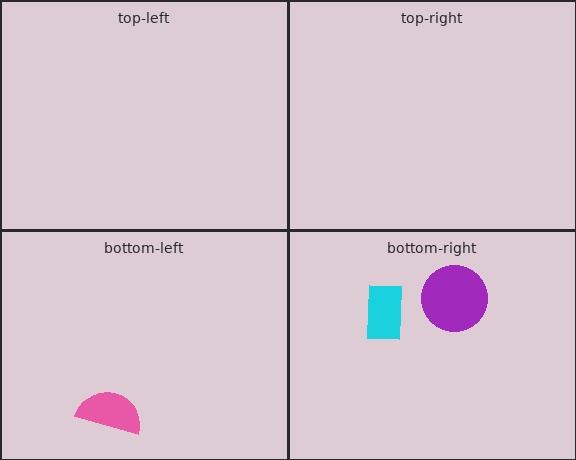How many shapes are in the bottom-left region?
1.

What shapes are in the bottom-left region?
The pink semicircle.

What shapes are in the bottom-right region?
The cyan rectangle, the purple circle.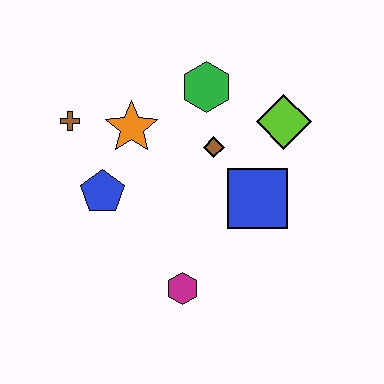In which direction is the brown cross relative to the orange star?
The brown cross is to the left of the orange star.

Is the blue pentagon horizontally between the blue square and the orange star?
No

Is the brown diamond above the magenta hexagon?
Yes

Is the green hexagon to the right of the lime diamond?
No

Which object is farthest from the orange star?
The magenta hexagon is farthest from the orange star.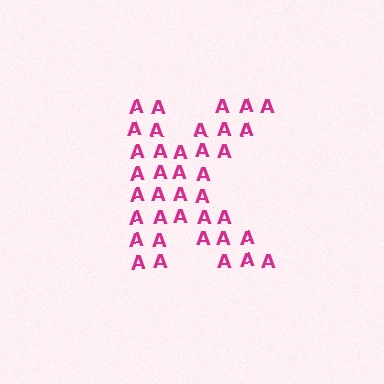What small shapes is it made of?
It is made of small letter A's.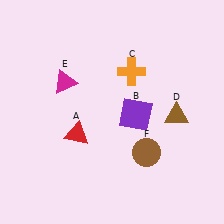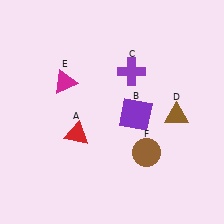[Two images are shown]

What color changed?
The cross (C) changed from orange in Image 1 to purple in Image 2.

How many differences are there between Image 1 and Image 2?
There is 1 difference between the two images.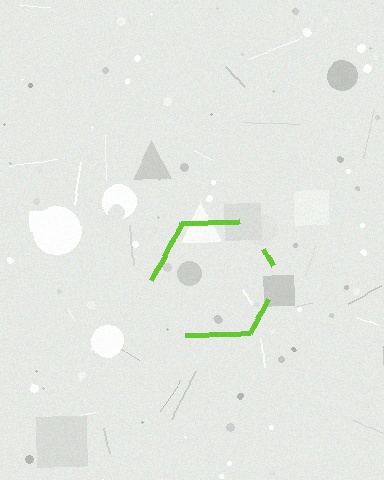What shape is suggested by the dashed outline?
The dashed outline suggests a hexagon.